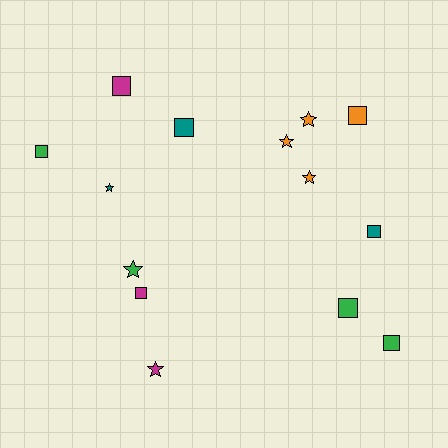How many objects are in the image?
There are 14 objects.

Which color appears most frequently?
Green, with 4 objects.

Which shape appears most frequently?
Square, with 8 objects.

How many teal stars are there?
There is 1 teal star.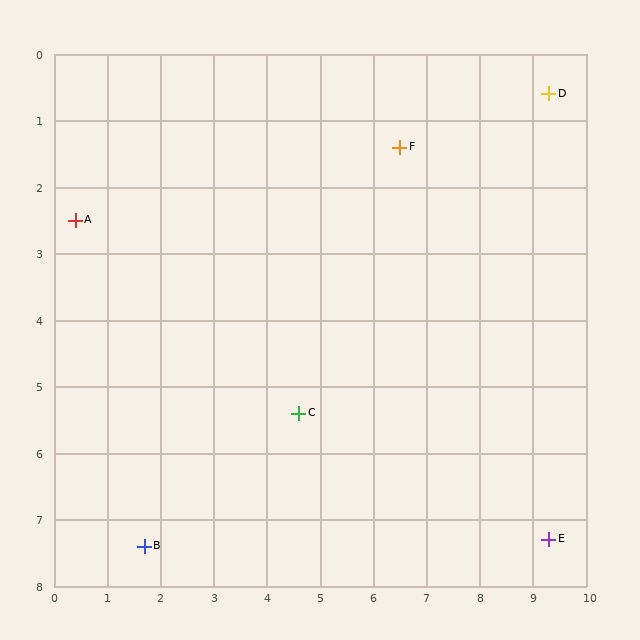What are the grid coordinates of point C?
Point C is at approximately (4.6, 5.4).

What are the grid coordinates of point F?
Point F is at approximately (6.5, 1.4).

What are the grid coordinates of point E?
Point E is at approximately (9.3, 7.3).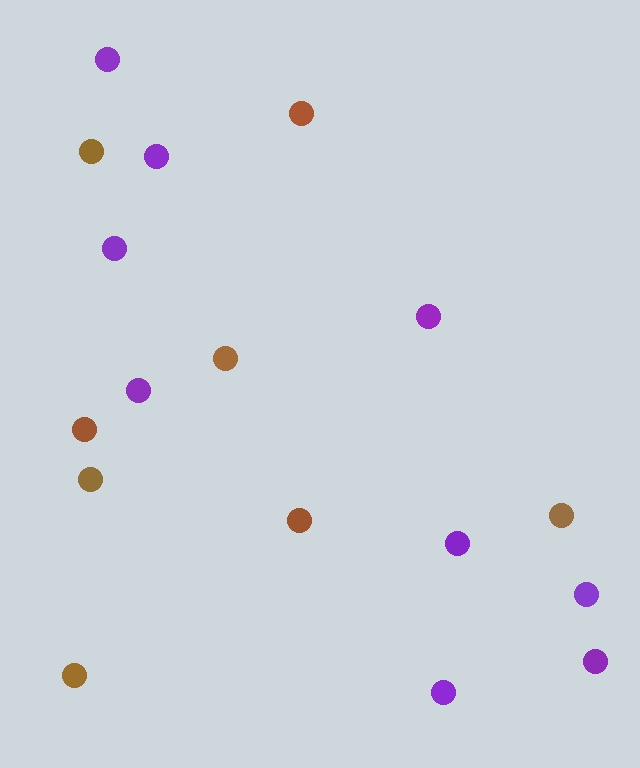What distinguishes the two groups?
There are 2 groups: one group of purple circles (9) and one group of brown circles (8).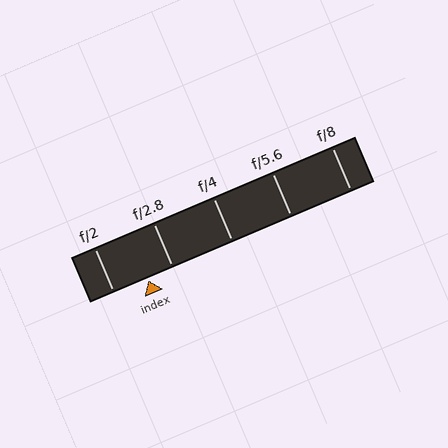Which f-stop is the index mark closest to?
The index mark is closest to f/2.8.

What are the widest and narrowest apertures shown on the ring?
The widest aperture shown is f/2 and the narrowest is f/8.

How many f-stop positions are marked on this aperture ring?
There are 5 f-stop positions marked.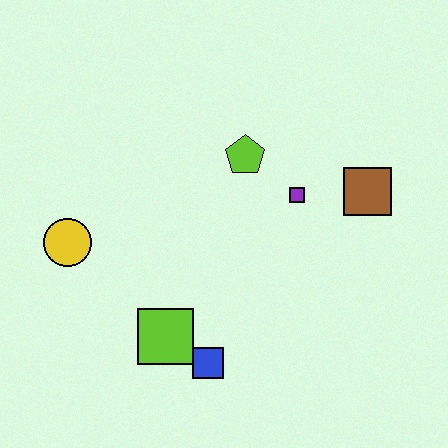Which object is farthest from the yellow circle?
The brown square is farthest from the yellow circle.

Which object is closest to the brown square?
The purple square is closest to the brown square.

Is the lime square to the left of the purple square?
Yes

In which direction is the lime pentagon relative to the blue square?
The lime pentagon is above the blue square.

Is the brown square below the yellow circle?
No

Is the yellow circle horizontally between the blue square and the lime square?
No